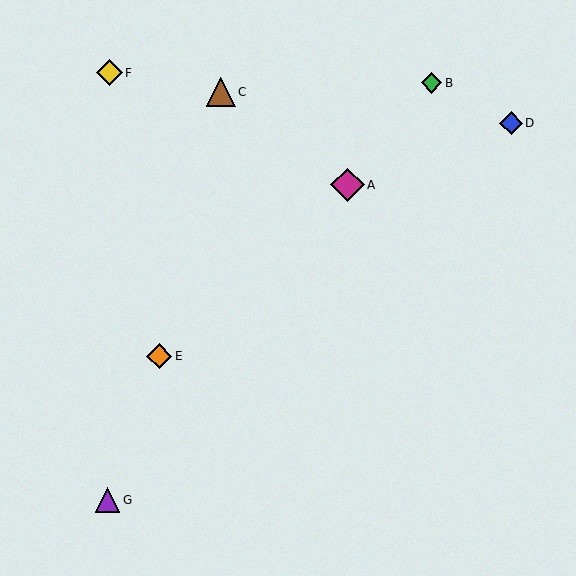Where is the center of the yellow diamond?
The center of the yellow diamond is at (109, 73).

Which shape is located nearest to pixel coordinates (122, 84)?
The yellow diamond (labeled F) at (109, 73) is nearest to that location.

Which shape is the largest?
The magenta diamond (labeled A) is the largest.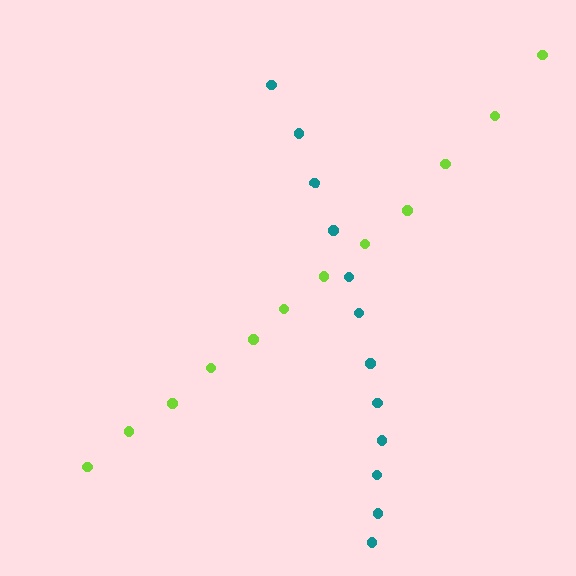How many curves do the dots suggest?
There are 2 distinct paths.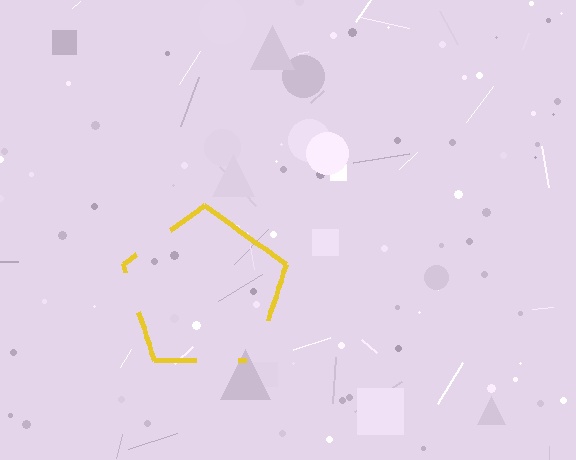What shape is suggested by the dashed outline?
The dashed outline suggests a pentagon.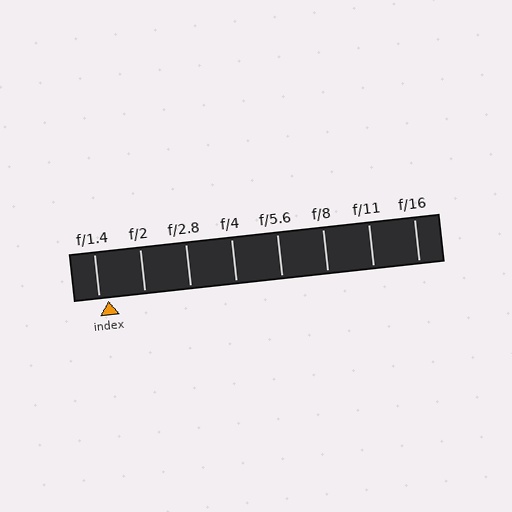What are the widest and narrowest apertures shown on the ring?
The widest aperture shown is f/1.4 and the narrowest is f/16.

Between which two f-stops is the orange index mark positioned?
The index mark is between f/1.4 and f/2.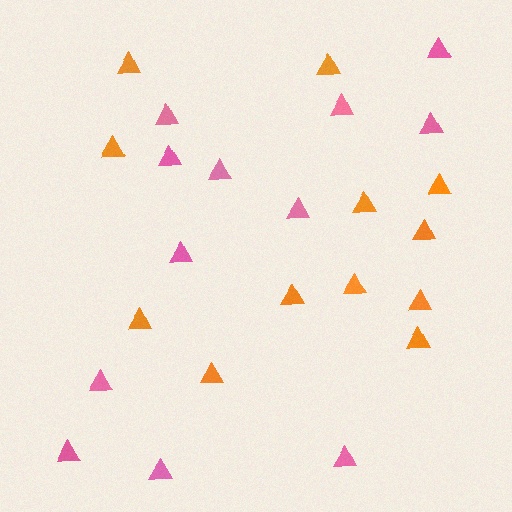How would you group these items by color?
There are 2 groups: one group of orange triangles (12) and one group of pink triangles (12).